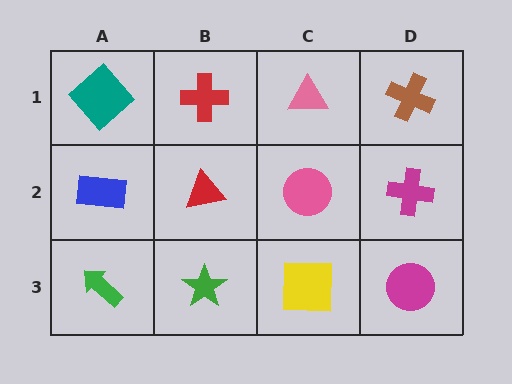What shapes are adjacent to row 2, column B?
A red cross (row 1, column B), a green star (row 3, column B), a blue rectangle (row 2, column A), a pink circle (row 2, column C).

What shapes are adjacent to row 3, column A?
A blue rectangle (row 2, column A), a green star (row 3, column B).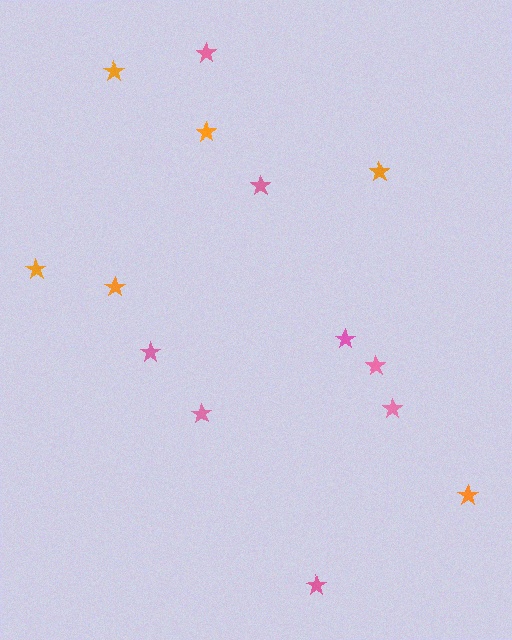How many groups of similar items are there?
There are 2 groups: one group of pink stars (8) and one group of orange stars (6).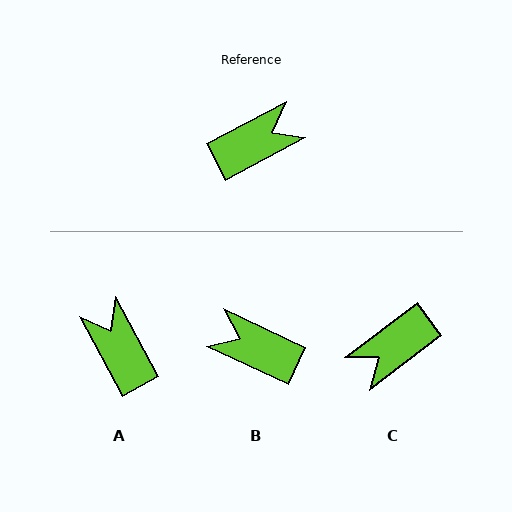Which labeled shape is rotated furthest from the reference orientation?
C, about 171 degrees away.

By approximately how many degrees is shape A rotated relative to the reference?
Approximately 90 degrees counter-clockwise.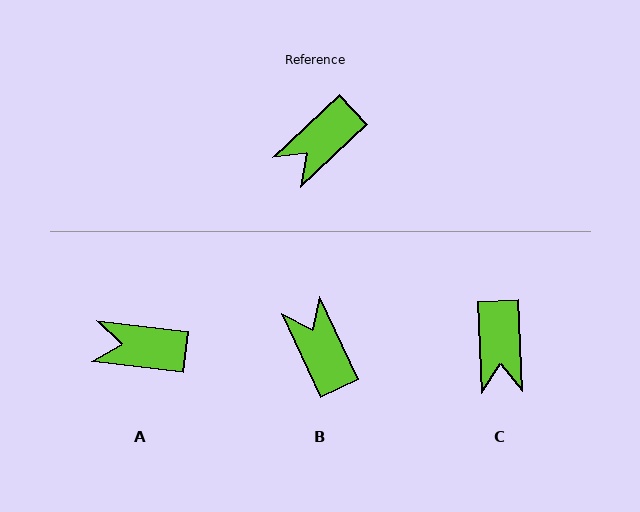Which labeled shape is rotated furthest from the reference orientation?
B, about 108 degrees away.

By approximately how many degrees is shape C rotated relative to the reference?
Approximately 49 degrees counter-clockwise.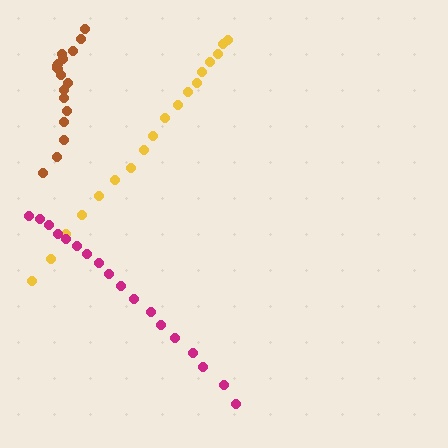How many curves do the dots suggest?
There are 3 distinct paths.